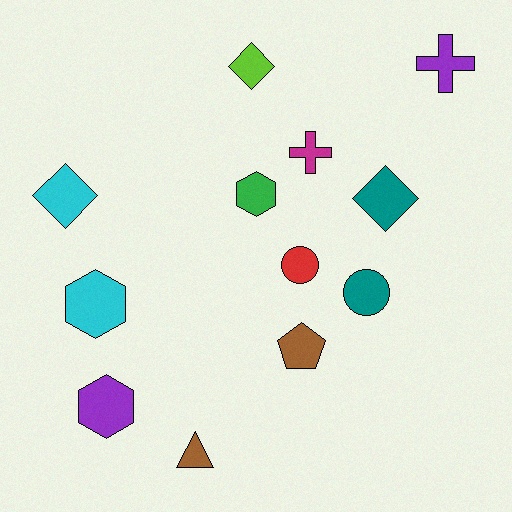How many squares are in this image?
There are no squares.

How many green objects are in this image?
There is 1 green object.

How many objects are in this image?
There are 12 objects.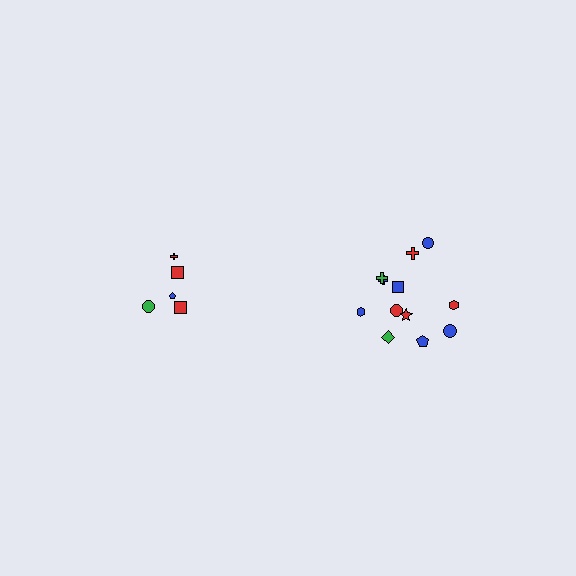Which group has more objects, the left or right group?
The right group.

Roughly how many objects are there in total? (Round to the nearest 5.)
Roughly 15 objects in total.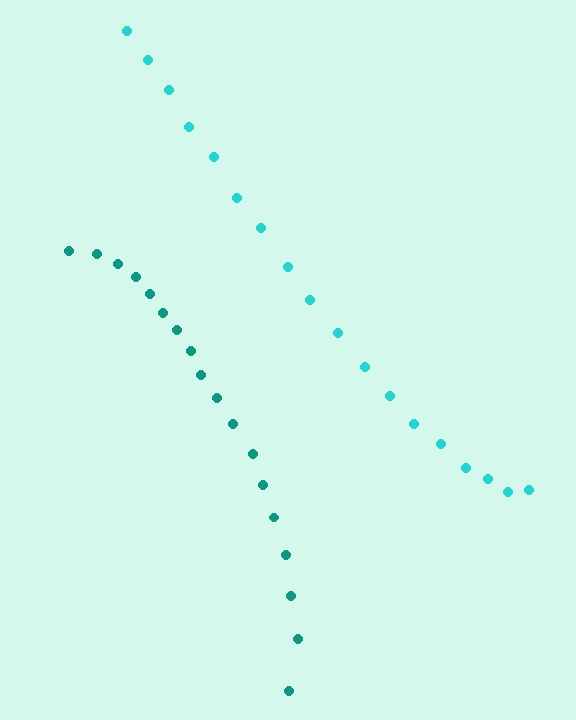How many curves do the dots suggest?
There are 2 distinct paths.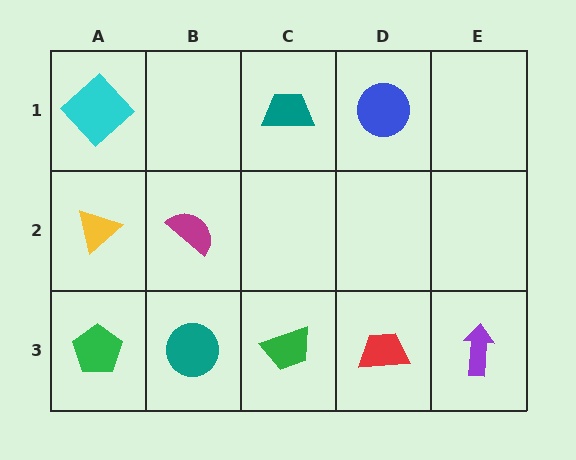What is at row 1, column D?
A blue circle.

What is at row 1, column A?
A cyan diamond.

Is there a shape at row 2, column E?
No, that cell is empty.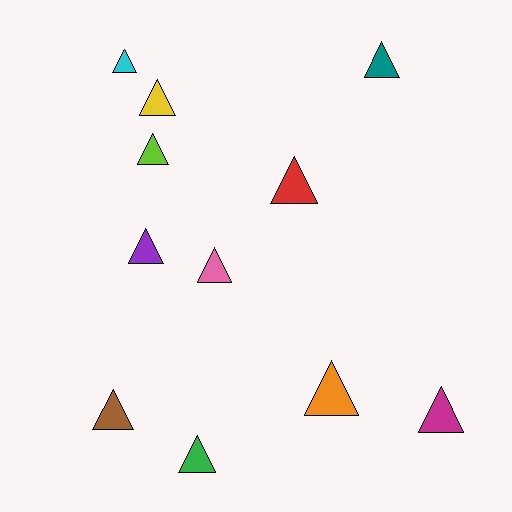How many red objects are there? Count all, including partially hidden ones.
There is 1 red object.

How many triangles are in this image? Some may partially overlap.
There are 11 triangles.